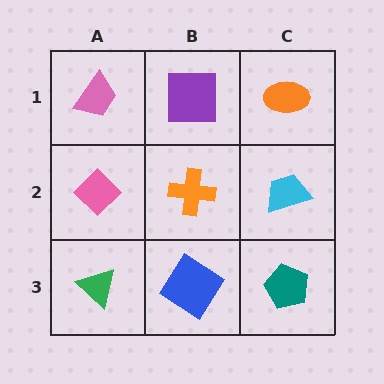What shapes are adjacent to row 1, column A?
A pink diamond (row 2, column A), a purple square (row 1, column B).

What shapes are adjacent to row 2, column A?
A pink trapezoid (row 1, column A), a green triangle (row 3, column A), an orange cross (row 2, column B).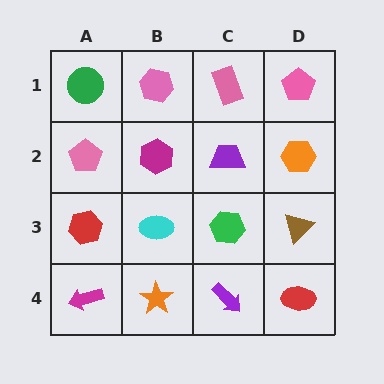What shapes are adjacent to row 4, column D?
A brown triangle (row 3, column D), a purple arrow (row 4, column C).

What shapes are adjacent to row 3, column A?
A pink pentagon (row 2, column A), a magenta arrow (row 4, column A), a cyan ellipse (row 3, column B).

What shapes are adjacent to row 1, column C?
A purple trapezoid (row 2, column C), a pink hexagon (row 1, column B), a pink pentagon (row 1, column D).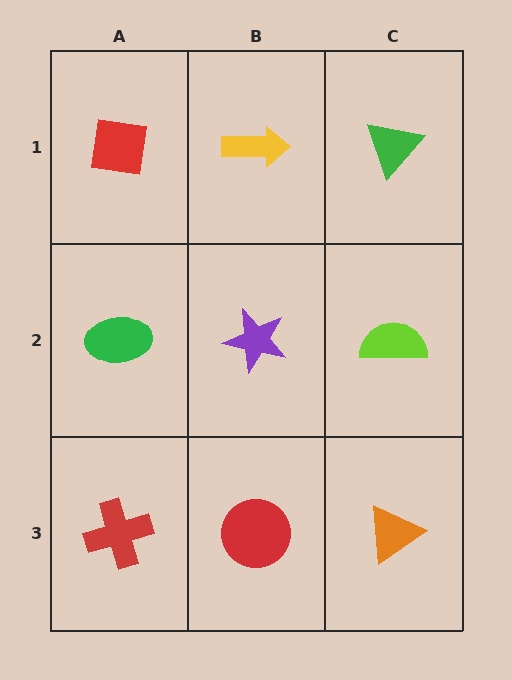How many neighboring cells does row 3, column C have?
2.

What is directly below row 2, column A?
A red cross.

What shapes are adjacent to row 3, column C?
A lime semicircle (row 2, column C), a red circle (row 3, column B).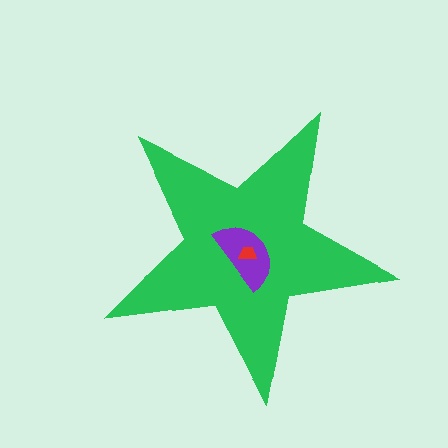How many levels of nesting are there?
3.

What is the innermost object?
The red trapezoid.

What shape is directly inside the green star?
The purple semicircle.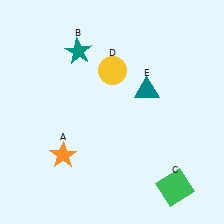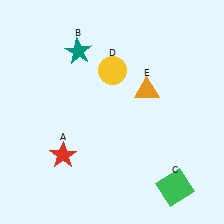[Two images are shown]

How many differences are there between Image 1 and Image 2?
There are 2 differences between the two images.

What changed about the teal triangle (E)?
In Image 1, E is teal. In Image 2, it changed to orange.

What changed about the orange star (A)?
In Image 1, A is orange. In Image 2, it changed to red.